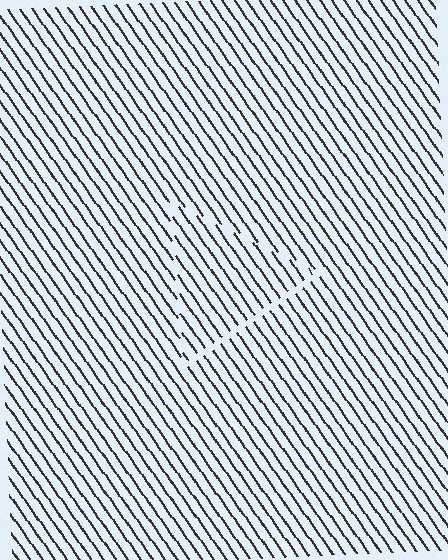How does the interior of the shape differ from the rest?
The interior of the shape contains the same grating, shifted by half a period — the contour is defined by the phase discontinuity where line-ends from the inner and outer gratings abut.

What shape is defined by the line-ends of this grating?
An illusory triangle. The interior of the shape contains the same grating, shifted by half a period — the contour is defined by the phase discontinuity where line-ends from the inner and outer gratings abut.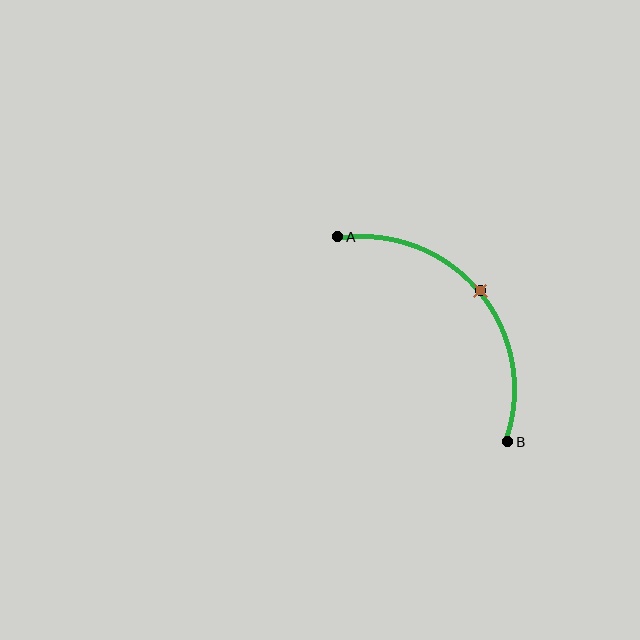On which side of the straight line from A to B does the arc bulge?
The arc bulges above and to the right of the straight line connecting A and B.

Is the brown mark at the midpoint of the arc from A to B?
Yes. The brown mark lies on the arc at equal arc-length from both A and B — it is the arc midpoint.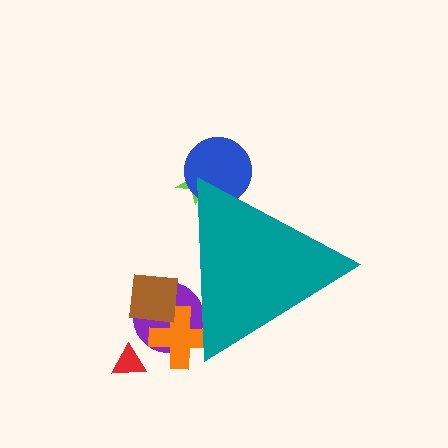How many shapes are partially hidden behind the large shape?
5 shapes are partially hidden.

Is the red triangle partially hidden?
No, the red triangle is fully visible.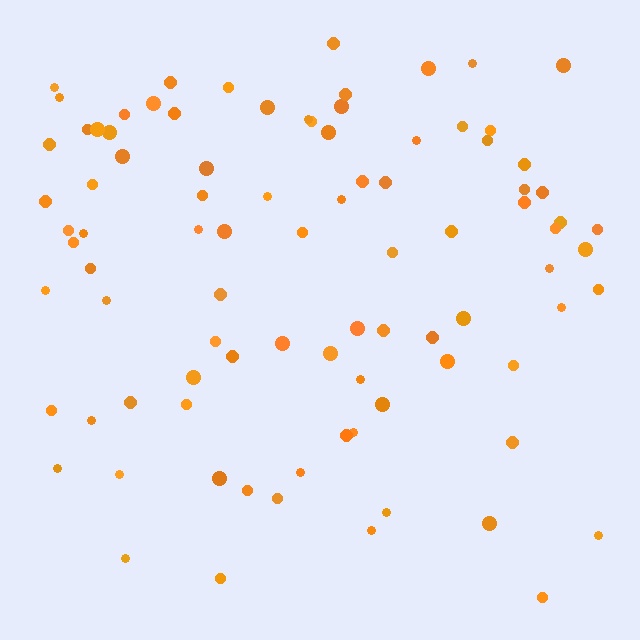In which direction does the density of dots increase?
From bottom to top, with the top side densest.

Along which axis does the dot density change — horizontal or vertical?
Vertical.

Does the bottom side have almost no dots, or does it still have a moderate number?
Still a moderate number, just noticeably fewer than the top.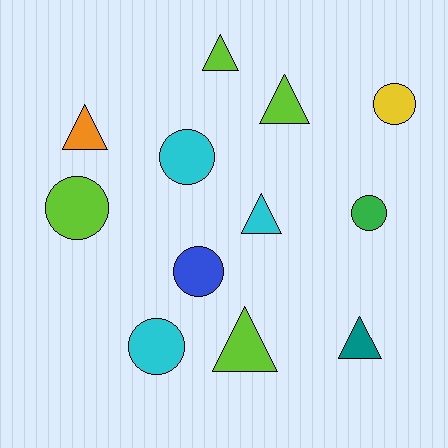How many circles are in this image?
There are 6 circles.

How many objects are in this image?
There are 12 objects.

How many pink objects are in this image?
There are no pink objects.